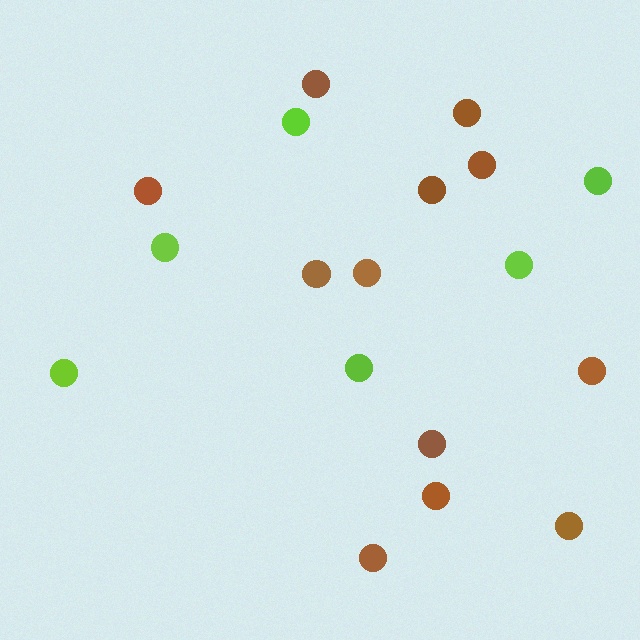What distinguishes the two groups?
There are 2 groups: one group of brown circles (12) and one group of lime circles (6).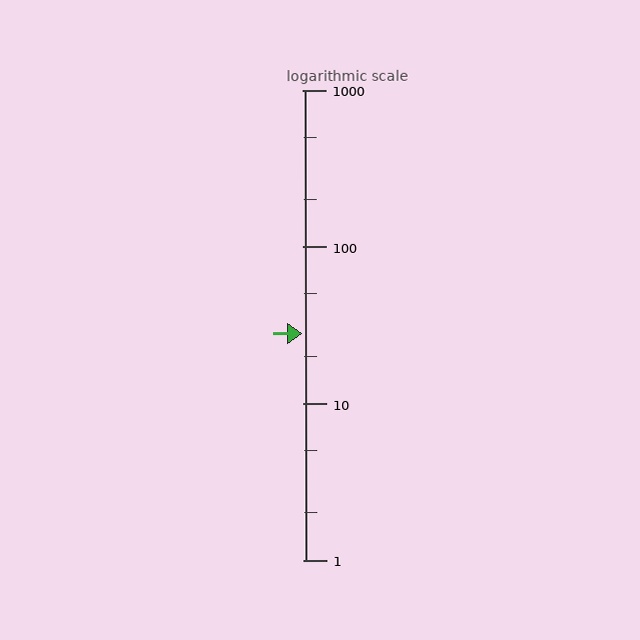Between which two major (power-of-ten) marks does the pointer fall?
The pointer is between 10 and 100.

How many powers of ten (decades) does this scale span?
The scale spans 3 decades, from 1 to 1000.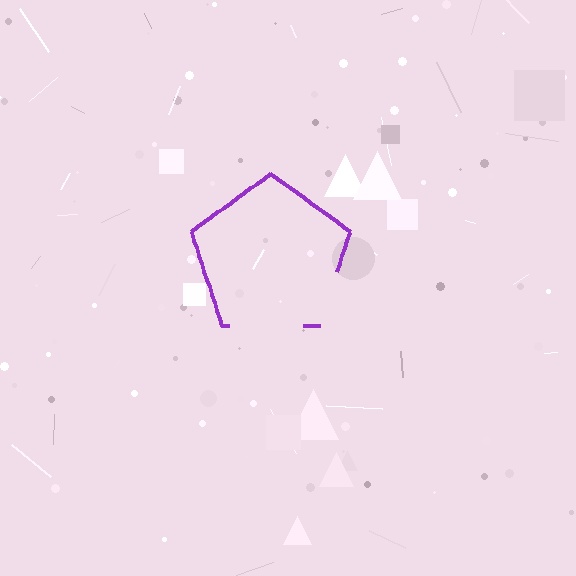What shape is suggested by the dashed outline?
The dashed outline suggests a pentagon.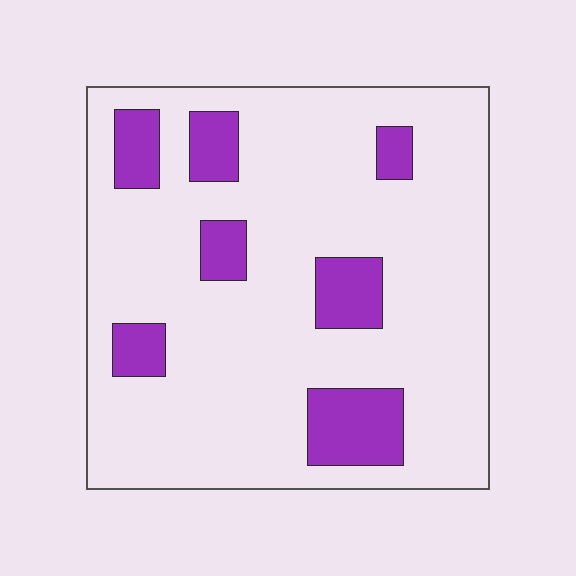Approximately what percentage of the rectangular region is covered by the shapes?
Approximately 15%.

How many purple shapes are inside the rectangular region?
7.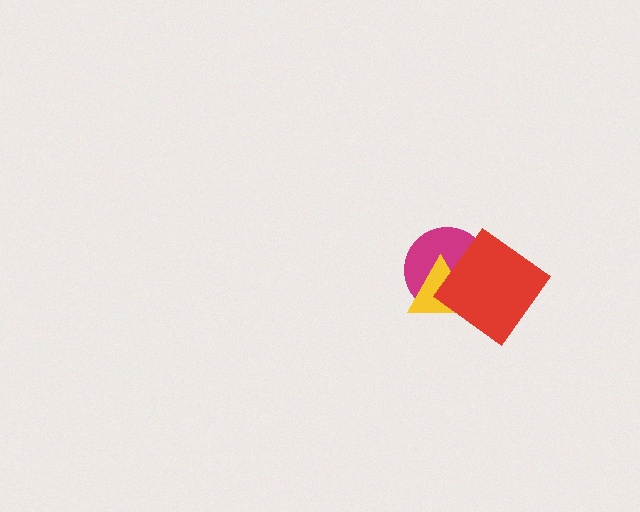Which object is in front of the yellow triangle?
The red diamond is in front of the yellow triangle.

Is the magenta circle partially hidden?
Yes, it is partially covered by another shape.